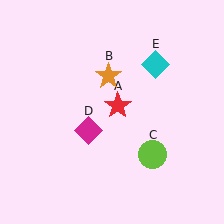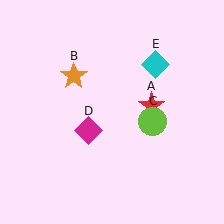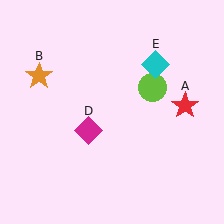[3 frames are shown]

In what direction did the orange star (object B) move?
The orange star (object B) moved left.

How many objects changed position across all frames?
3 objects changed position: red star (object A), orange star (object B), lime circle (object C).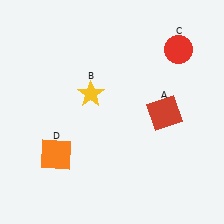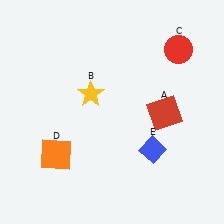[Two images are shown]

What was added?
A blue diamond (E) was added in Image 2.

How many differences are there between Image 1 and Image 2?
There is 1 difference between the two images.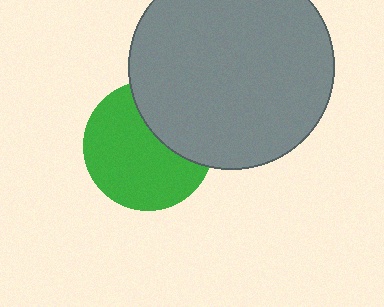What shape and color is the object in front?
The object in front is a gray circle.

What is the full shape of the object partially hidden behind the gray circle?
The partially hidden object is a green circle.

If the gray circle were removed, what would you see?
You would see the complete green circle.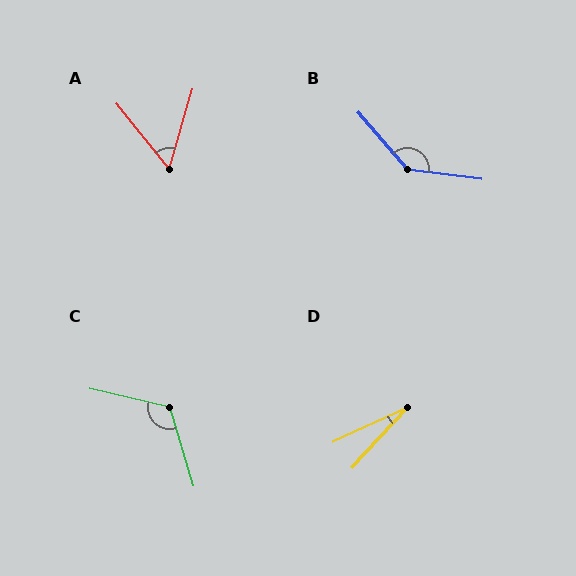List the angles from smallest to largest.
D (23°), A (54°), C (120°), B (138°).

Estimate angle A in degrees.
Approximately 54 degrees.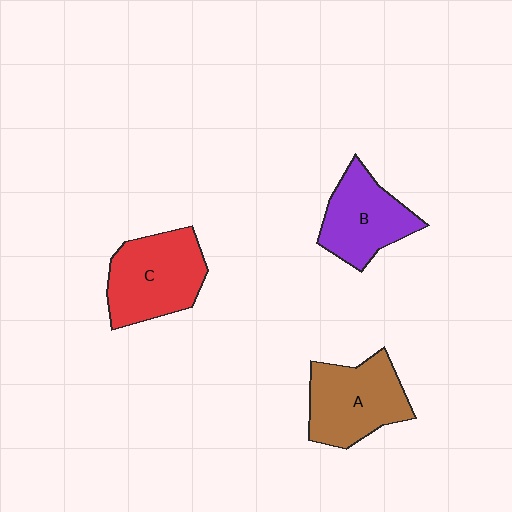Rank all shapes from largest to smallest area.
From largest to smallest: C (red), A (brown), B (purple).